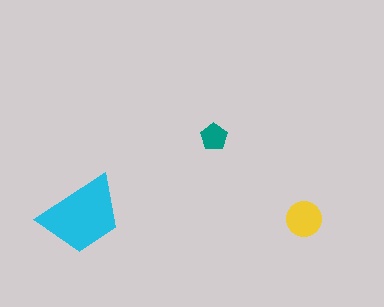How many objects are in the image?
There are 3 objects in the image.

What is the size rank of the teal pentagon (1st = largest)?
3rd.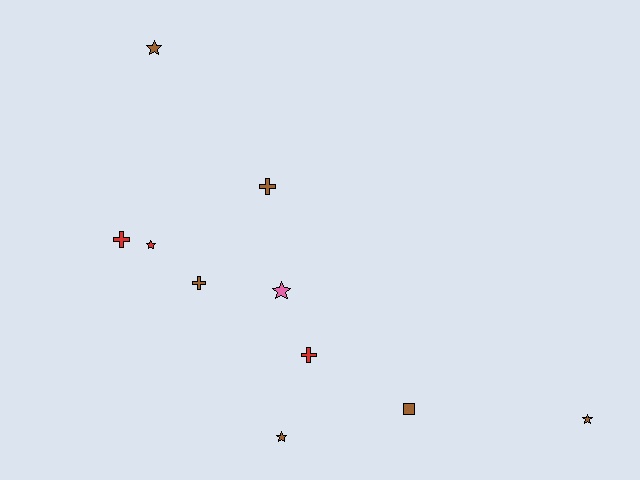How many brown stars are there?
There are 3 brown stars.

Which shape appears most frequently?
Star, with 5 objects.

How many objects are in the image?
There are 10 objects.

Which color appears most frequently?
Brown, with 6 objects.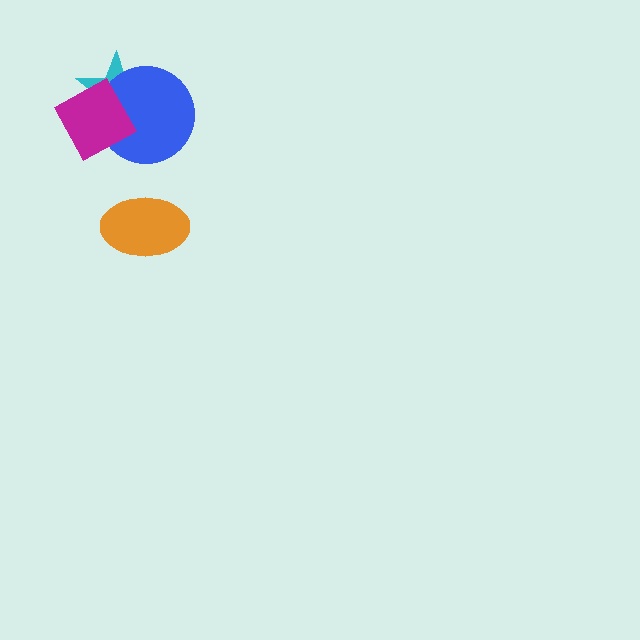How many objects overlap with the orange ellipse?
0 objects overlap with the orange ellipse.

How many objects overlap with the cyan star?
2 objects overlap with the cyan star.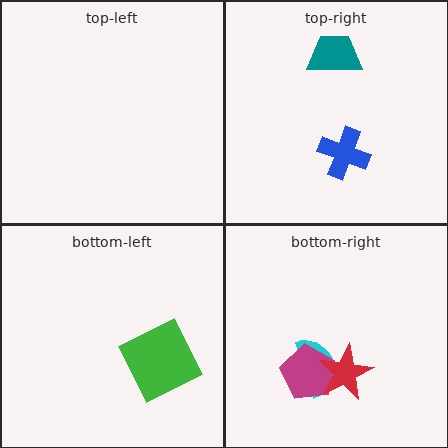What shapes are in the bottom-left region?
The green square.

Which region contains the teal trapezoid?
The top-right region.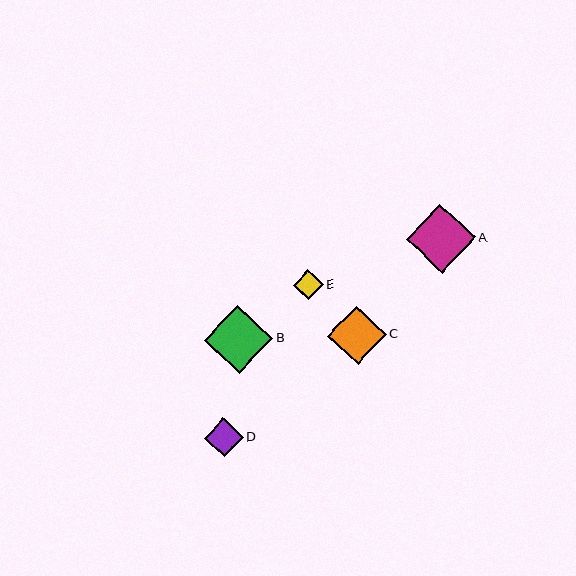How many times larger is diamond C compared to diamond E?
Diamond C is approximately 2.0 times the size of diamond E.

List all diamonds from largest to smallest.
From largest to smallest: B, A, C, D, E.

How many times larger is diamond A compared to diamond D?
Diamond A is approximately 1.8 times the size of diamond D.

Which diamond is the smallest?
Diamond E is the smallest with a size of approximately 30 pixels.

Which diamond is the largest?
Diamond B is the largest with a size of approximately 69 pixels.